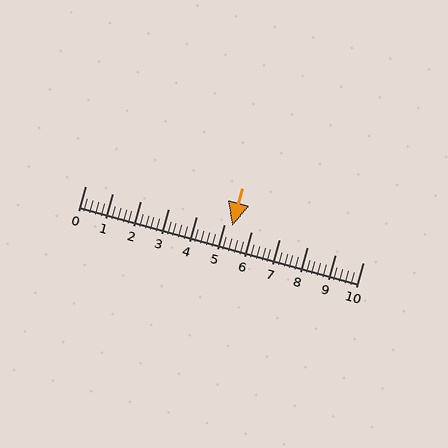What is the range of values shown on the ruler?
The ruler shows values from 0 to 10.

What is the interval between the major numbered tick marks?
The major tick marks are spaced 1 units apart.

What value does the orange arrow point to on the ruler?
The orange arrow points to approximately 5.3.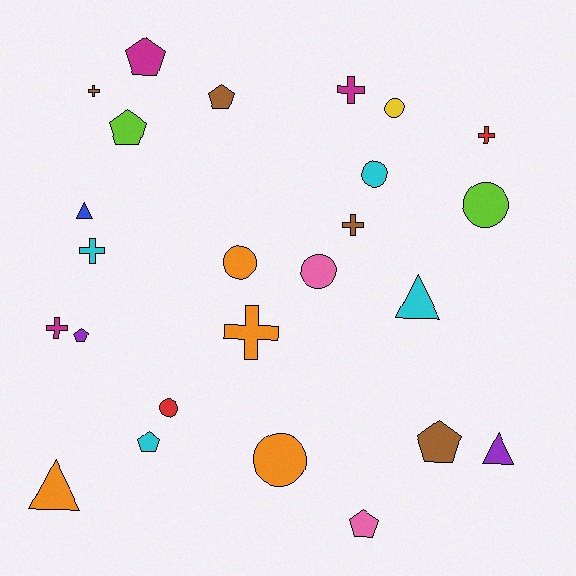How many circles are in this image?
There are 7 circles.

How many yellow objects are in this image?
There is 1 yellow object.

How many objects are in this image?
There are 25 objects.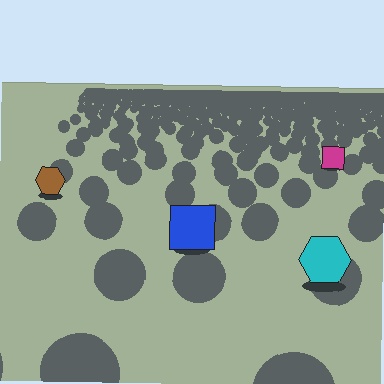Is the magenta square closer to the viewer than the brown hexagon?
No. The brown hexagon is closer — you can tell from the texture gradient: the ground texture is coarser near it.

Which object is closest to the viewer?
The cyan hexagon is closest. The texture marks near it are larger and more spread out.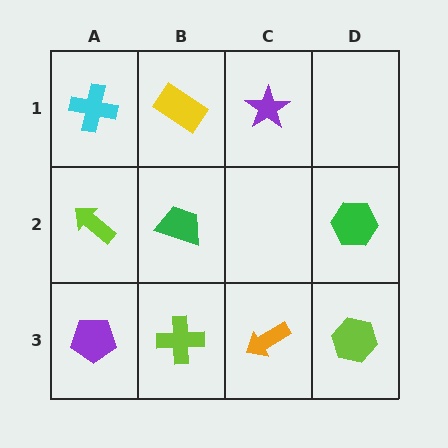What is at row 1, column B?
A yellow rectangle.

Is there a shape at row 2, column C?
No, that cell is empty.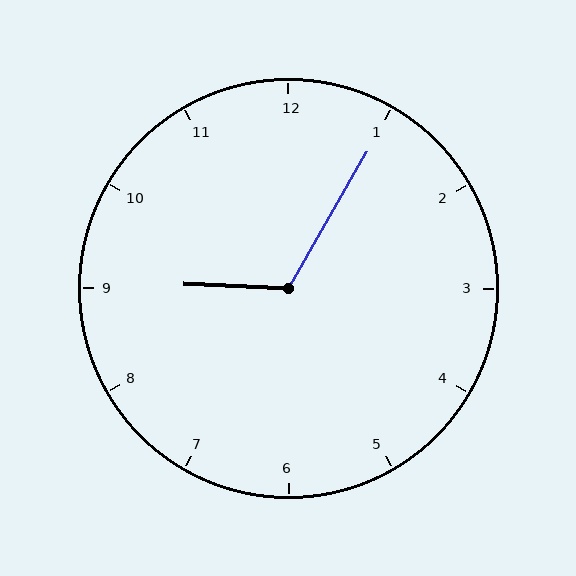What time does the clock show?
9:05.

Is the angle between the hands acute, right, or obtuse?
It is obtuse.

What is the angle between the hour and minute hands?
Approximately 118 degrees.